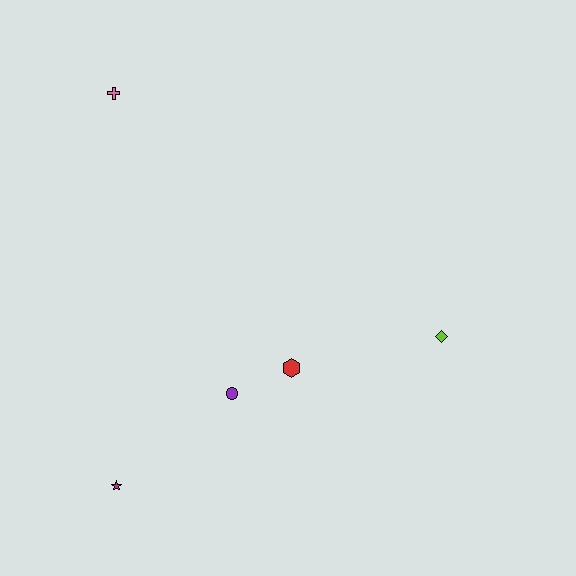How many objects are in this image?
There are 5 objects.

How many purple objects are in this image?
There is 1 purple object.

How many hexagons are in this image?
There is 1 hexagon.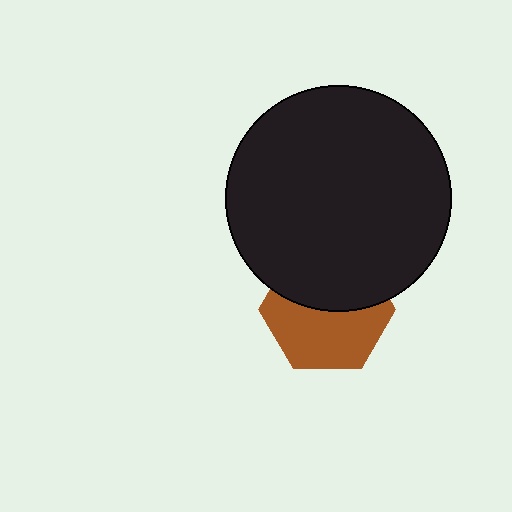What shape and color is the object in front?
The object in front is a black circle.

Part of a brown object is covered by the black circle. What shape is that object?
It is a hexagon.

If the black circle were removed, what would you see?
You would see the complete brown hexagon.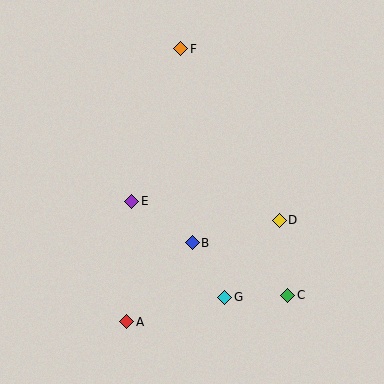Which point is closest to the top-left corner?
Point F is closest to the top-left corner.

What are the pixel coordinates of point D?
Point D is at (279, 220).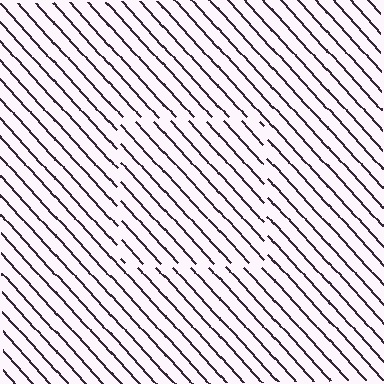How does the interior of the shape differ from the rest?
The interior of the shape contains the same grating, shifted by half a period — the contour is defined by the phase discontinuity where line-ends from the inner and outer gratings abut.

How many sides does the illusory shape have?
4 sides — the line-ends trace a square.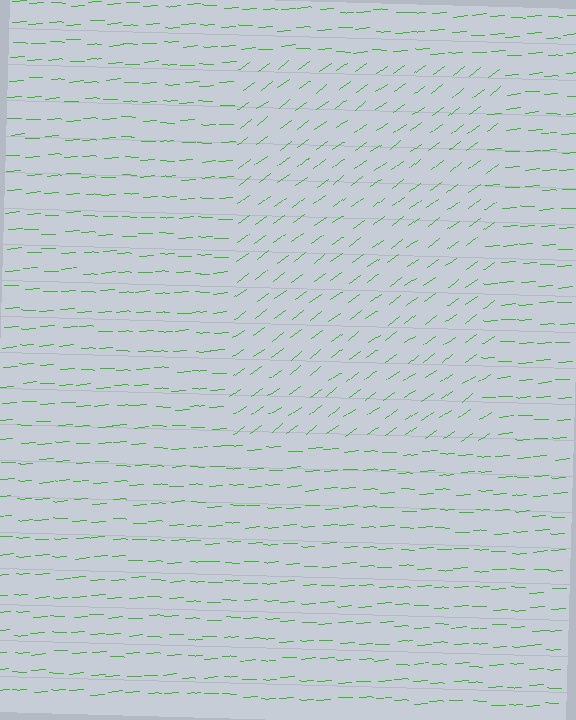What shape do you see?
I see a rectangle.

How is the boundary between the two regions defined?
The boundary is defined purely by a change in line orientation (approximately 33 degrees difference). All lines are the same color and thickness.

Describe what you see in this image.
The image is filled with small green line segments. A rectangle region in the image has lines oriented differently from the surrounding lines, creating a visible texture boundary.